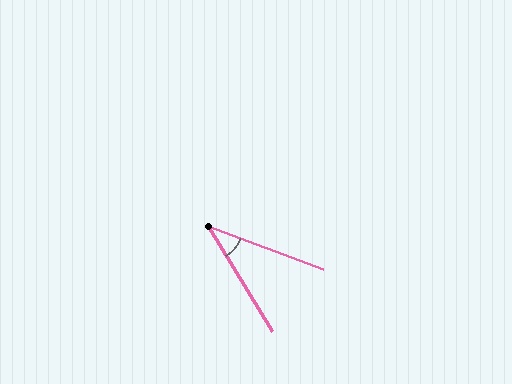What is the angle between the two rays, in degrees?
Approximately 38 degrees.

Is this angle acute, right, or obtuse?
It is acute.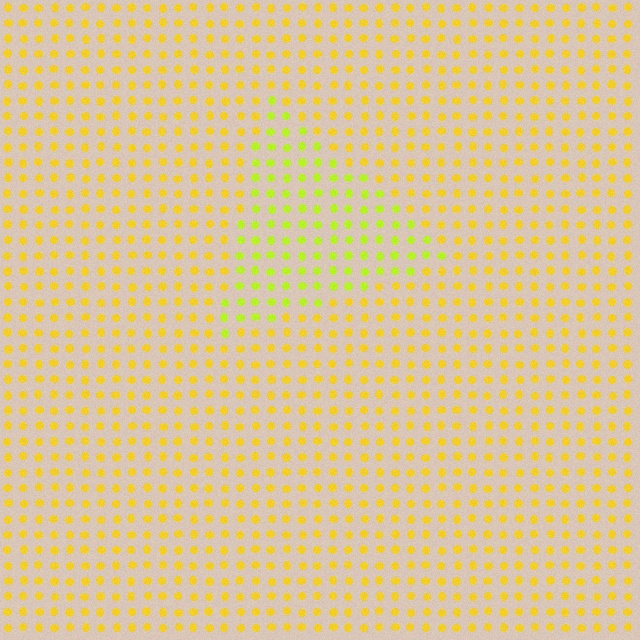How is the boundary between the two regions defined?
The boundary is defined purely by a slight shift in hue (about 28 degrees). Spacing, size, and orientation are identical on both sides.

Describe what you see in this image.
The image is filled with small yellow elements in a uniform arrangement. A triangle-shaped region is visible where the elements are tinted to a slightly different hue, forming a subtle color boundary.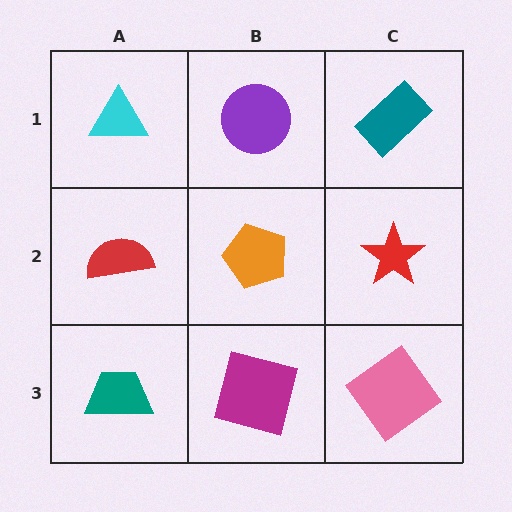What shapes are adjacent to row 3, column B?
An orange pentagon (row 2, column B), a teal trapezoid (row 3, column A), a pink diamond (row 3, column C).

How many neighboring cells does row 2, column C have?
3.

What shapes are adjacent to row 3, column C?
A red star (row 2, column C), a magenta square (row 3, column B).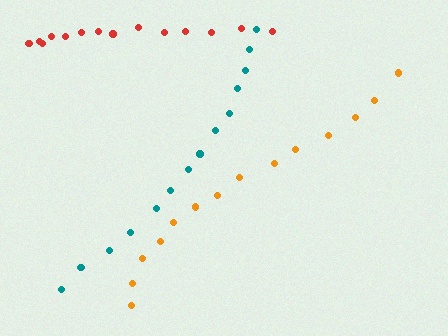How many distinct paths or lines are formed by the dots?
There are 3 distinct paths.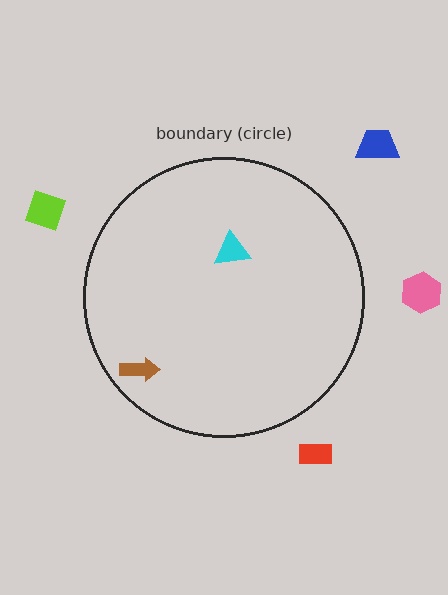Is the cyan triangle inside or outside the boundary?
Inside.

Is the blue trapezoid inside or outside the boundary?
Outside.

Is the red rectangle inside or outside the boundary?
Outside.